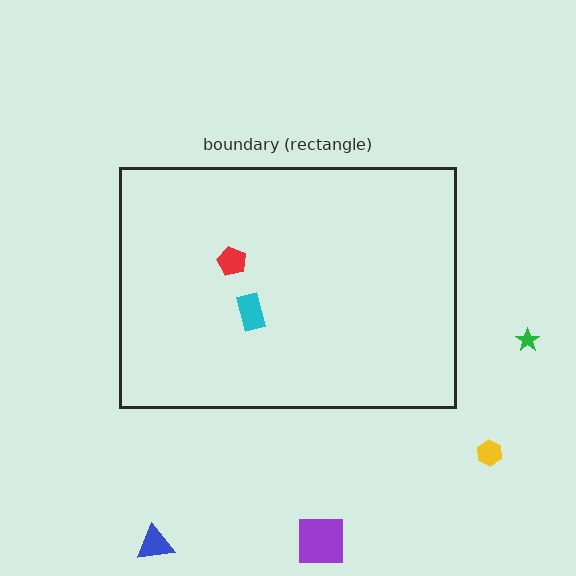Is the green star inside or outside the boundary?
Outside.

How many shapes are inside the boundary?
2 inside, 4 outside.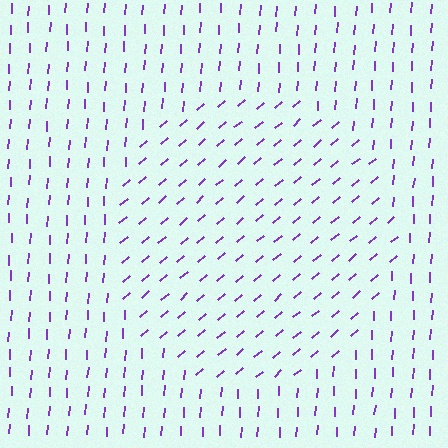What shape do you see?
I see a circle.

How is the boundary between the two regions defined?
The boundary is defined purely by a change in line orientation (approximately 45 degrees difference). All lines are the same color and thickness.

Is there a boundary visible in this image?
Yes, there is a texture boundary formed by a change in line orientation.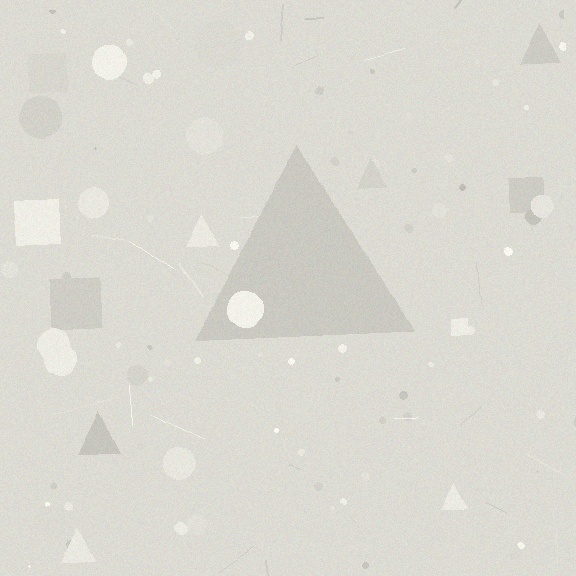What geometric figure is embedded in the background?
A triangle is embedded in the background.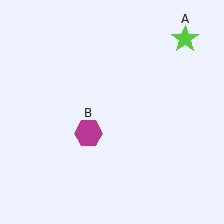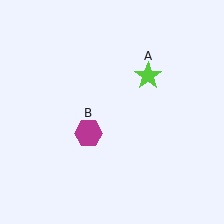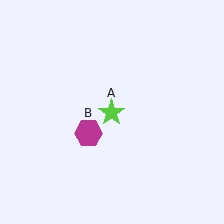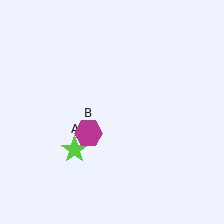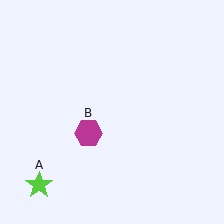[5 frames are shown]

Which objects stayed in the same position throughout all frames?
Magenta hexagon (object B) remained stationary.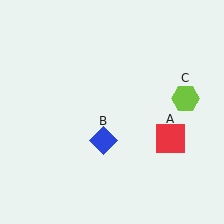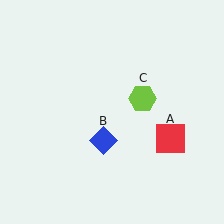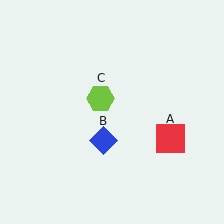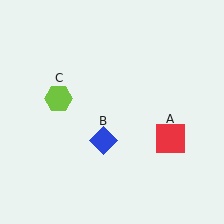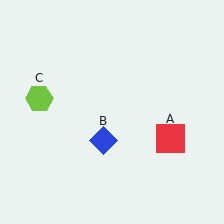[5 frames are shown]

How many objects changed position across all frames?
1 object changed position: lime hexagon (object C).